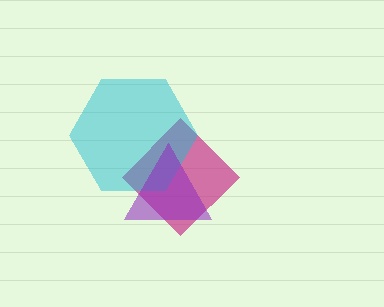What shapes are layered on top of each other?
The layered shapes are: a magenta diamond, a cyan hexagon, a purple triangle.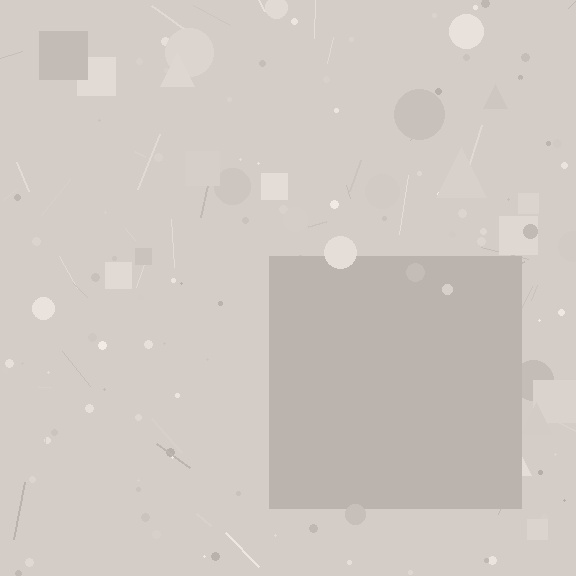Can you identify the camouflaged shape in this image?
The camouflaged shape is a square.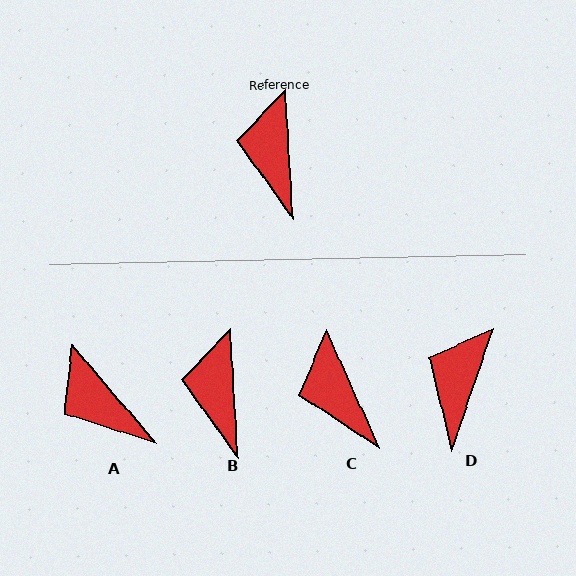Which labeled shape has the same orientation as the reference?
B.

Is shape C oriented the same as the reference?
No, it is off by about 21 degrees.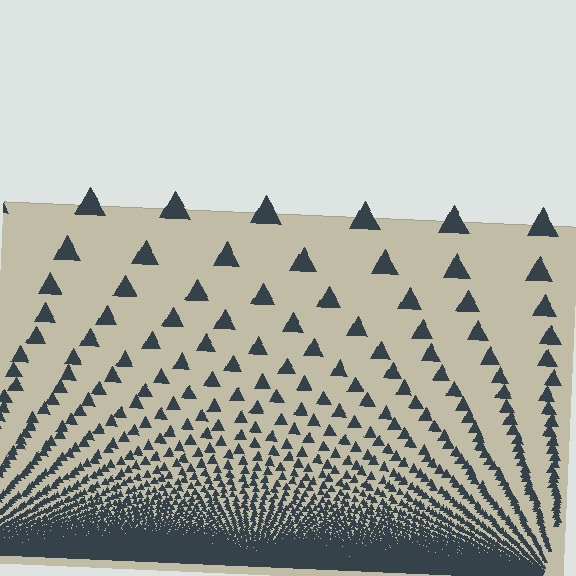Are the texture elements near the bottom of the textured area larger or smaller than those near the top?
Smaller. The gradient is inverted — elements near the bottom are smaller and denser.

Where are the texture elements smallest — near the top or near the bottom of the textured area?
Near the bottom.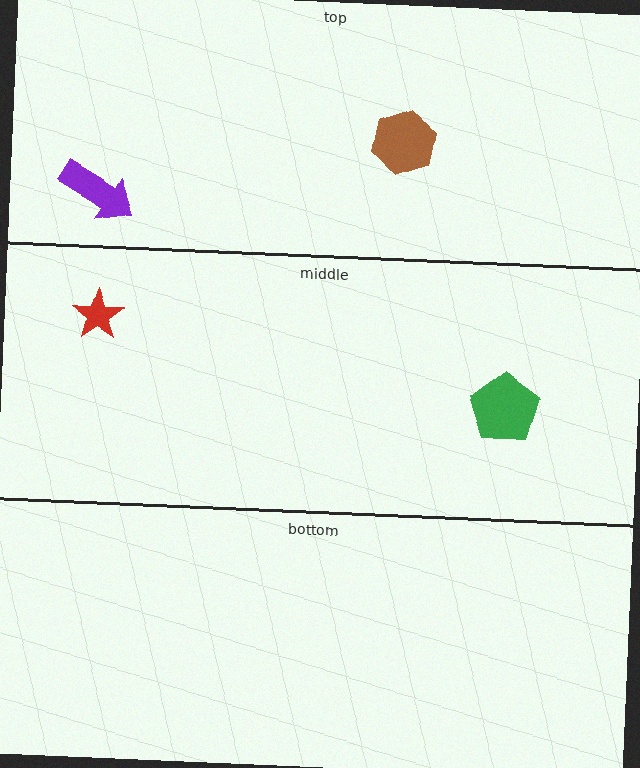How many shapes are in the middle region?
2.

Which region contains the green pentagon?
The middle region.